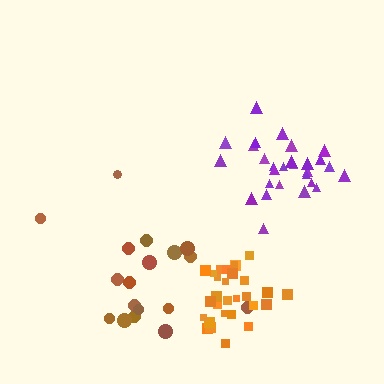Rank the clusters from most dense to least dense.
orange, purple, brown.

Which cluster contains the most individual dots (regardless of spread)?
Orange (29).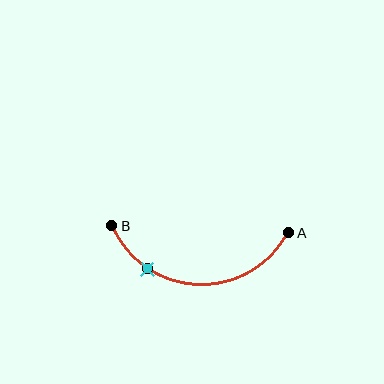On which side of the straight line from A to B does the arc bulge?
The arc bulges below the straight line connecting A and B.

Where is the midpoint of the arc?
The arc midpoint is the point on the curve farthest from the straight line joining A and B. It sits below that line.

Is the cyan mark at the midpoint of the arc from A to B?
No. The cyan mark lies on the arc but is closer to endpoint B. The arc midpoint would be at the point on the curve equidistant along the arc from both A and B.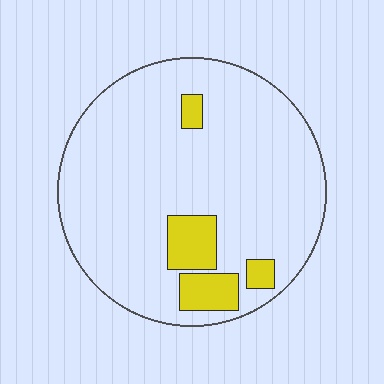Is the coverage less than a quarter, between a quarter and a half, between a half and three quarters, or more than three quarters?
Less than a quarter.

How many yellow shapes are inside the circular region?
4.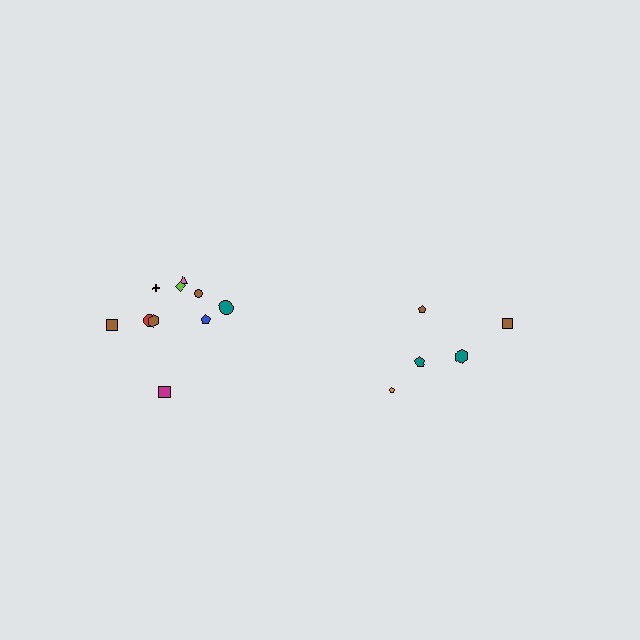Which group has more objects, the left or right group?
The left group.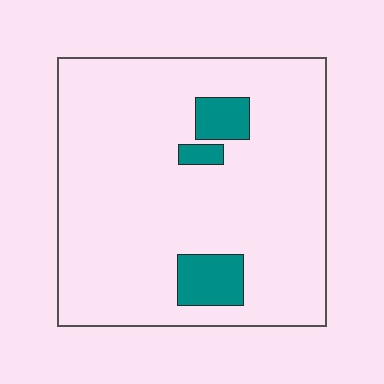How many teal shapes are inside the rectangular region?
3.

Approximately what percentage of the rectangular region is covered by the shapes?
Approximately 10%.